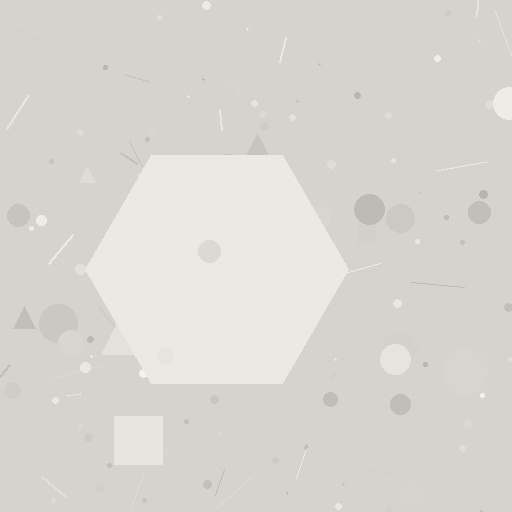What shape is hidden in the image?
A hexagon is hidden in the image.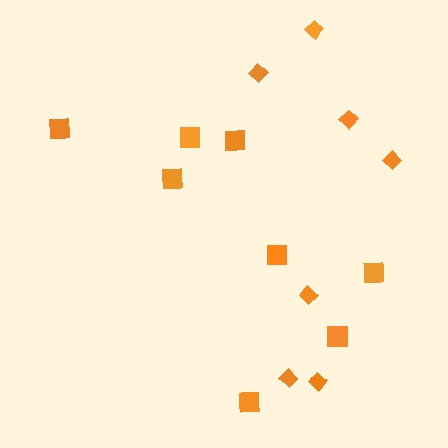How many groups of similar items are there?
There are 2 groups: one group of diamonds (7) and one group of squares (8).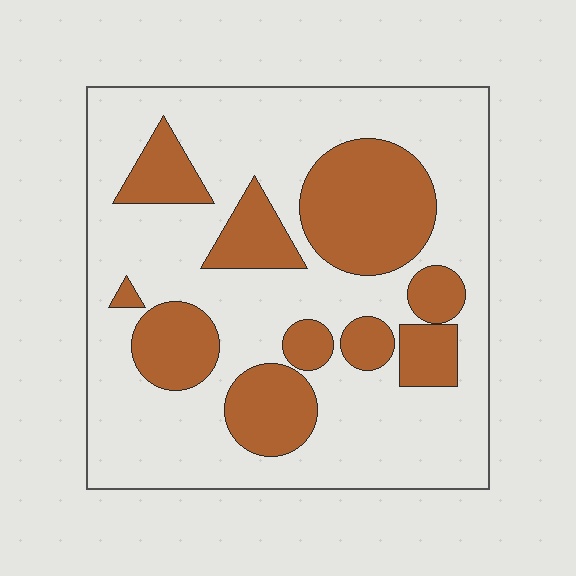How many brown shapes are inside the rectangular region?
10.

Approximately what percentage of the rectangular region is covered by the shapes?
Approximately 30%.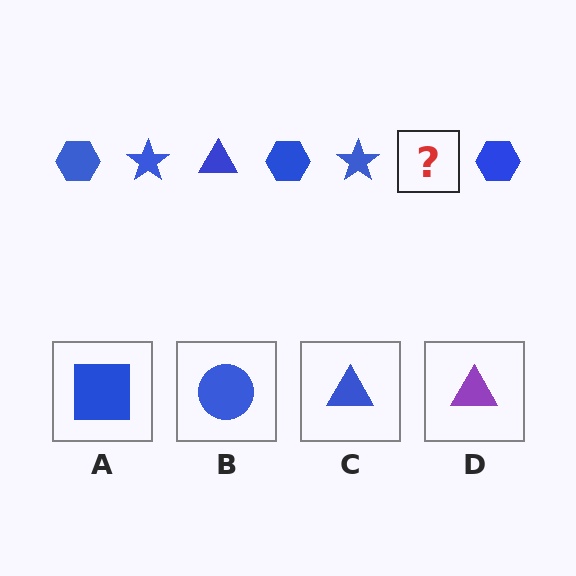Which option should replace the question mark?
Option C.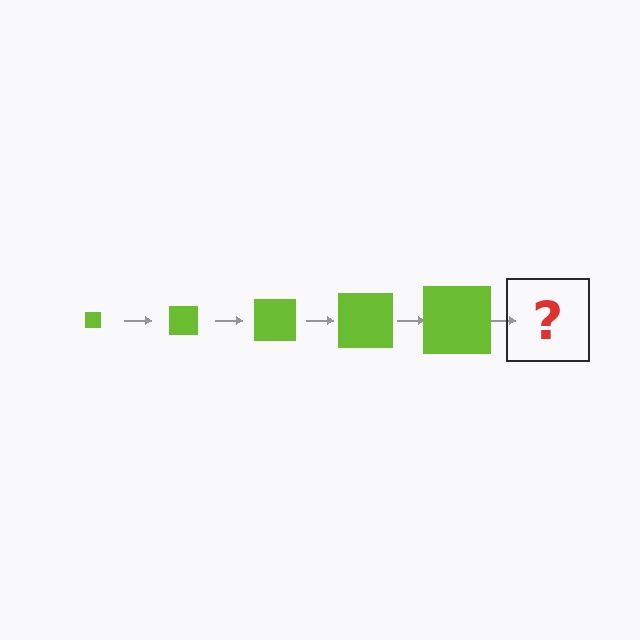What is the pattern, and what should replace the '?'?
The pattern is that the square gets progressively larger each step. The '?' should be a lime square, larger than the previous one.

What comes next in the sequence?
The next element should be a lime square, larger than the previous one.